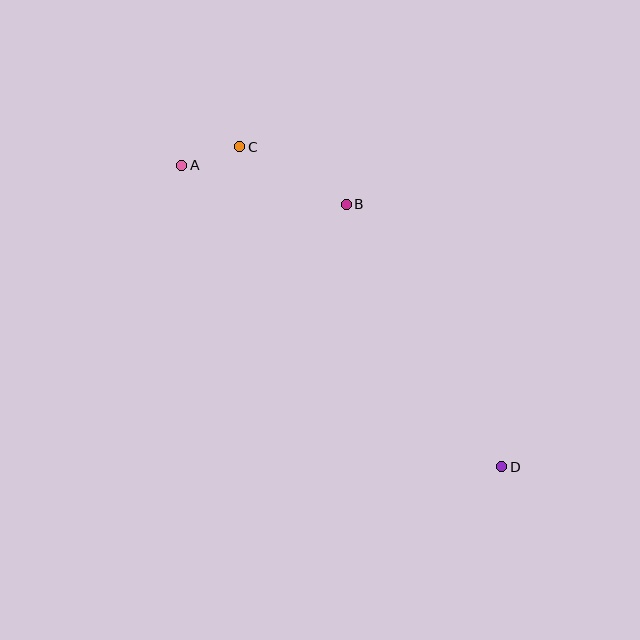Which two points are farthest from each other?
Points A and D are farthest from each other.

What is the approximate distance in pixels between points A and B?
The distance between A and B is approximately 169 pixels.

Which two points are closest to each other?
Points A and C are closest to each other.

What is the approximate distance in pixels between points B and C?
The distance between B and C is approximately 121 pixels.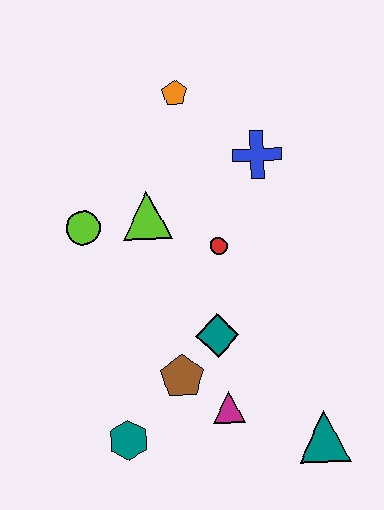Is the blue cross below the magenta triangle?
No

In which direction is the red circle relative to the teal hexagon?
The red circle is above the teal hexagon.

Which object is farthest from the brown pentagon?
The orange pentagon is farthest from the brown pentagon.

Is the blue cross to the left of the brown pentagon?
No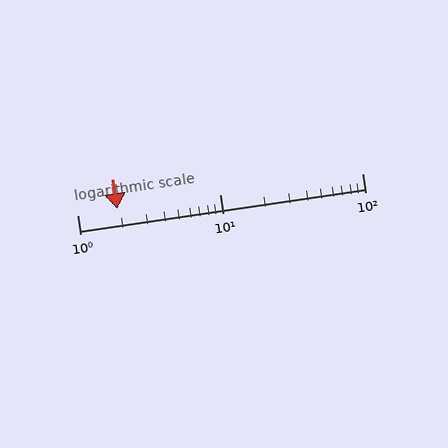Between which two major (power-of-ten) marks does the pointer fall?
The pointer is between 1 and 10.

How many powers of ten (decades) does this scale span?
The scale spans 2 decades, from 1 to 100.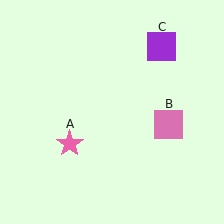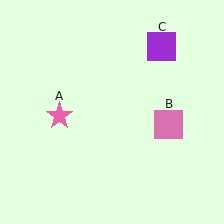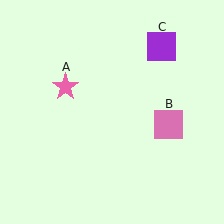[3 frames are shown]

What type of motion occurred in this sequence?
The pink star (object A) rotated clockwise around the center of the scene.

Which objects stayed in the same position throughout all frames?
Pink square (object B) and purple square (object C) remained stationary.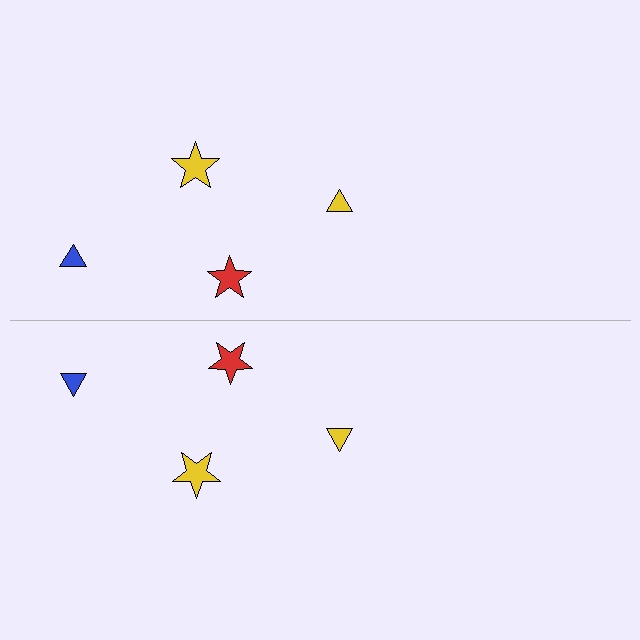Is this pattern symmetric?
Yes, this pattern has bilateral (reflection) symmetry.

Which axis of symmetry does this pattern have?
The pattern has a horizontal axis of symmetry running through the center of the image.